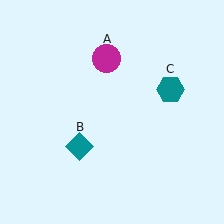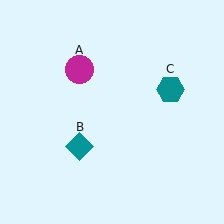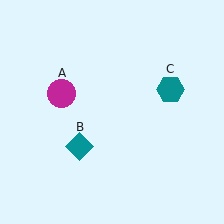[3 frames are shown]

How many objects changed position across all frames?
1 object changed position: magenta circle (object A).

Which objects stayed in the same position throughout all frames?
Teal diamond (object B) and teal hexagon (object C) remained stationary.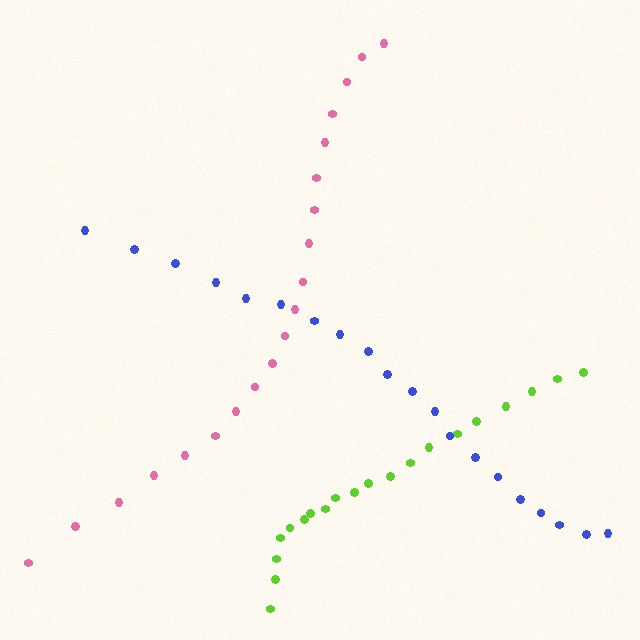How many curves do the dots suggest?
There are 3 distinct paths.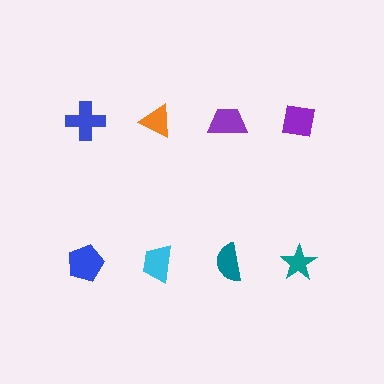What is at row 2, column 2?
A cyan trapezoid.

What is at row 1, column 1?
A blue cross.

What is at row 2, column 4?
A teal star.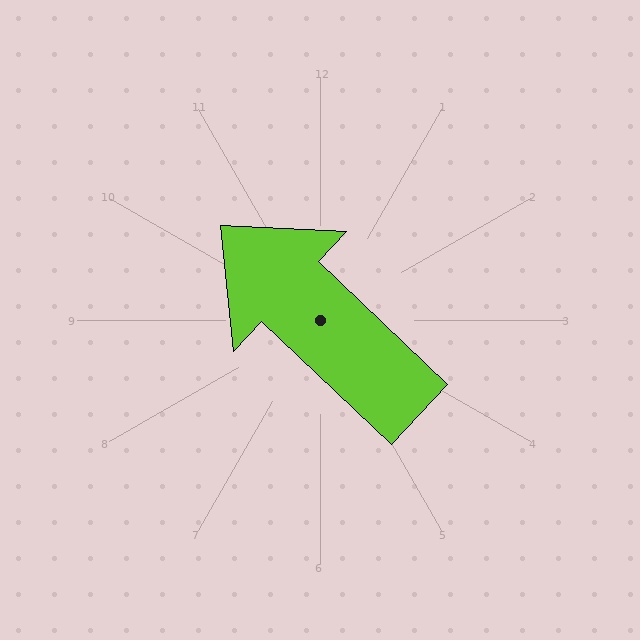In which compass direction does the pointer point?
Northwest.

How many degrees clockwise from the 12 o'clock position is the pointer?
Approximately 314 degrees.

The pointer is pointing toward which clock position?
Roughly 10 o'clock.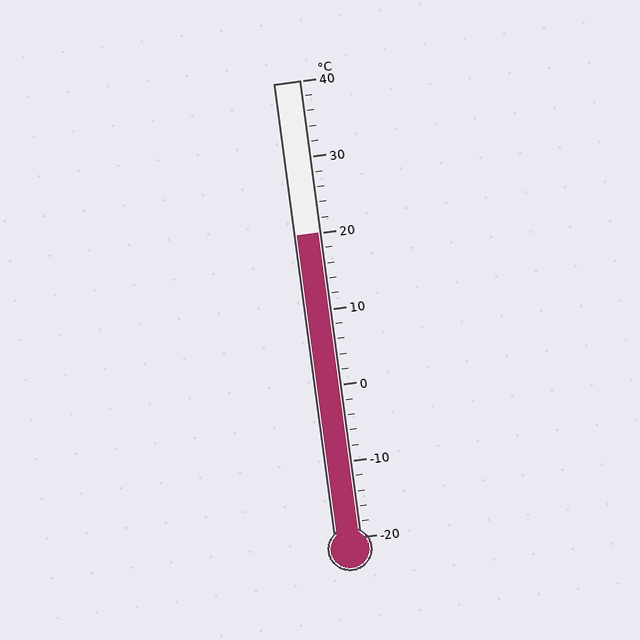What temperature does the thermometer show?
The thermometer shows approximately 20°C.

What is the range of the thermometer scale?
The thermometer scale ranges from -20°C to 40°C.